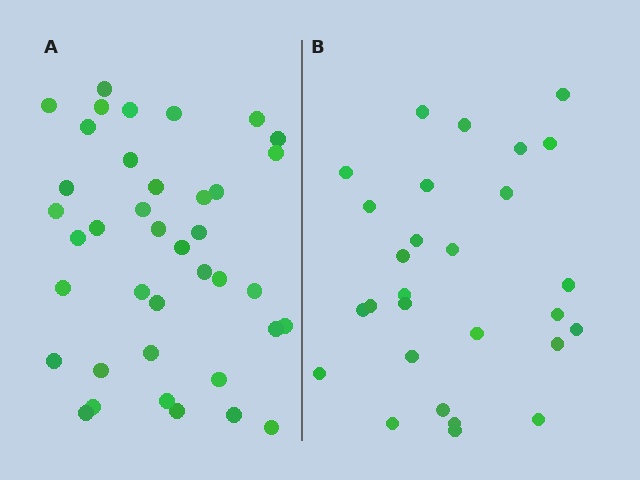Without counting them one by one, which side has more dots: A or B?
Region A (the left region) has more dots.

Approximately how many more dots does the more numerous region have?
Region A has roughly 12 or so more dots than region B.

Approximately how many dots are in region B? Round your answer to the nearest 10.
About 30 dots. (The exact count is 28, which rounds to 30.)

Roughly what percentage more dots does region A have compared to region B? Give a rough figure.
About 40% more.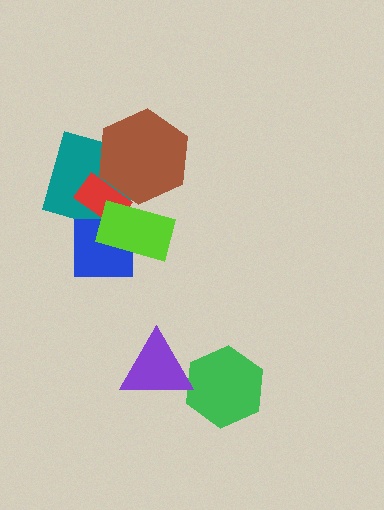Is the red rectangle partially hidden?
Yes, it is partially covered by another shape.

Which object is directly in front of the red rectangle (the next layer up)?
The brown hexagon is directly in front of the red rectangle.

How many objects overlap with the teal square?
3 objects overlap with the teal square.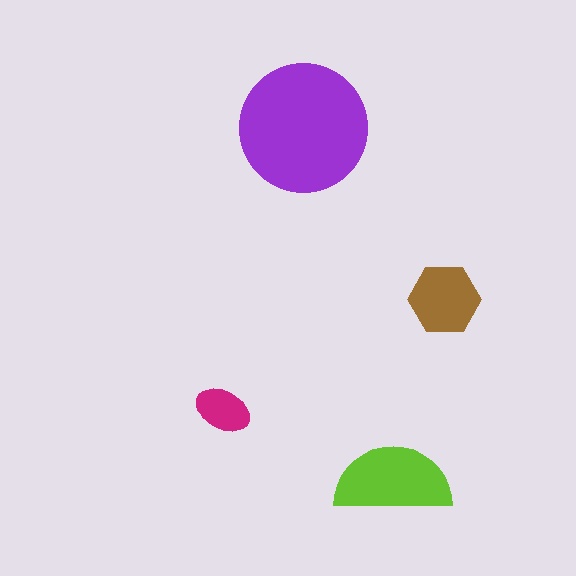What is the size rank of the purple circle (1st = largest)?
1st.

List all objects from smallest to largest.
The magenta ellipse, the brown hexagon, the lime semicircle, the purple circle.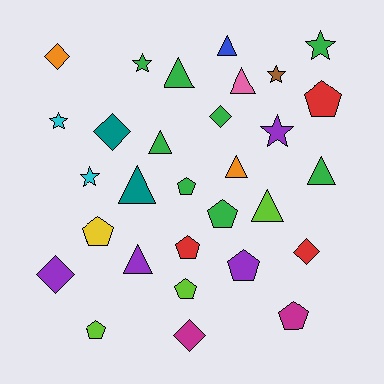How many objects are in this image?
There are 30 objects.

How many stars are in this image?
There are 6 stars.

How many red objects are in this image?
There are 3 red objects.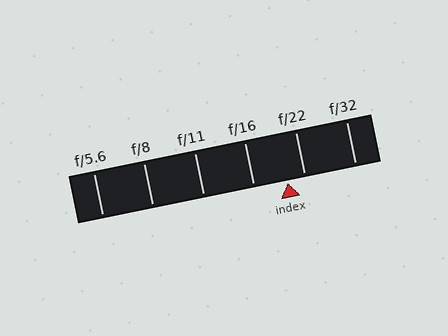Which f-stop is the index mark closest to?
The index mark is closest to f/22.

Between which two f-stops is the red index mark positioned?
The index mark is between f/16 and f/22.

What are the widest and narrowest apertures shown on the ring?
The widest aperture shown is f/5.6 and the narrowest is f/32.